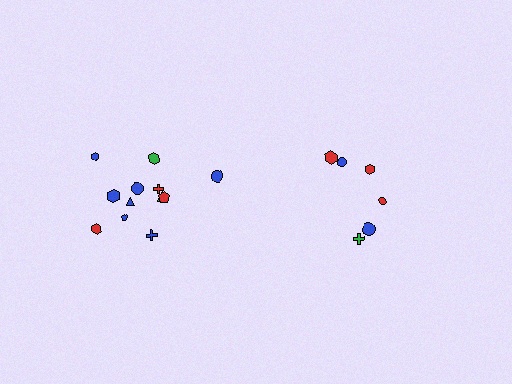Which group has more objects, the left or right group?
The left group.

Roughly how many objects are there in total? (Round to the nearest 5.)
Roughly 20 objects in total.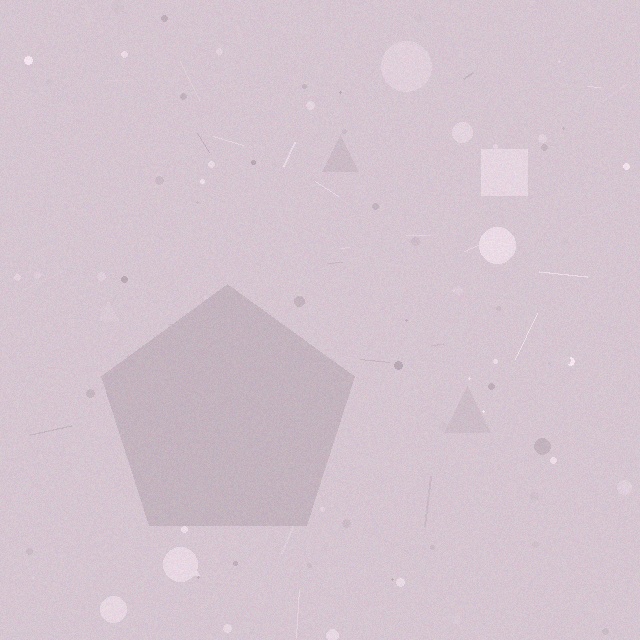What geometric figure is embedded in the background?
A pentagon is embedded in the background.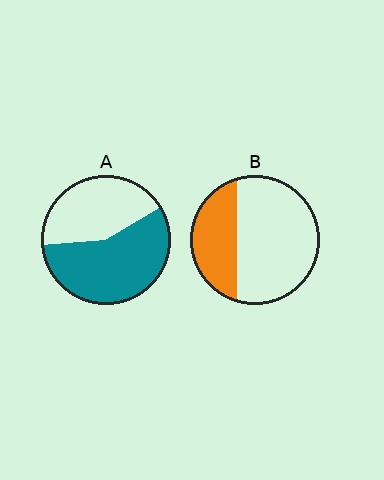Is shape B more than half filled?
No.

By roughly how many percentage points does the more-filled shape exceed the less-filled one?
By roughly 25 percentage points (A over B).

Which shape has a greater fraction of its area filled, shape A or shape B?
Shape A.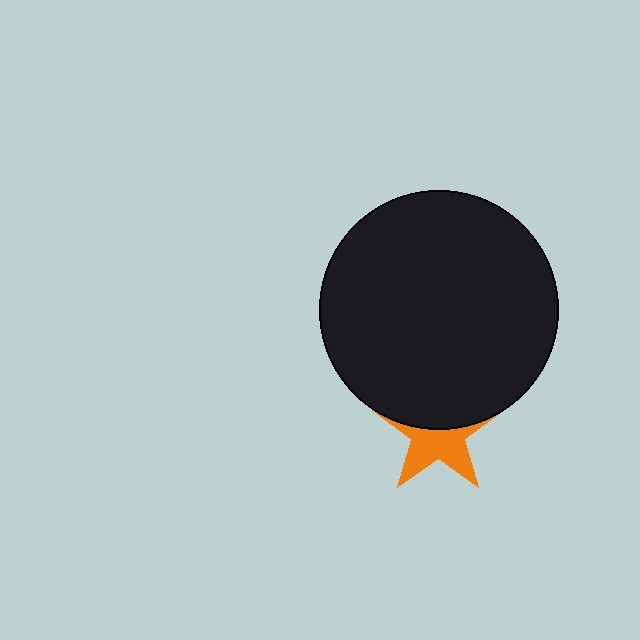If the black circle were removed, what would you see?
You would see the complete orange star.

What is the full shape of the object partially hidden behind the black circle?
The partially hidden object is an orange star.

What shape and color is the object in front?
The object in front is a black circle.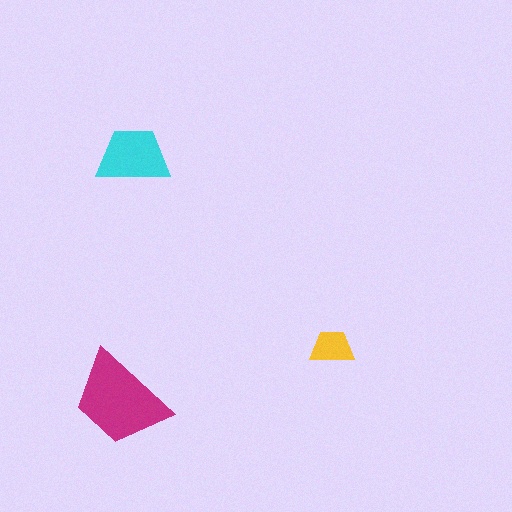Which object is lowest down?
The magenta trapezoid is bottommost.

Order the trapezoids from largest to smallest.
the magenta one, the cyan one, the yellow one.